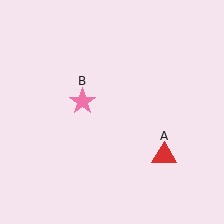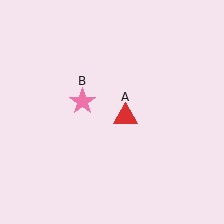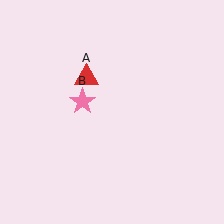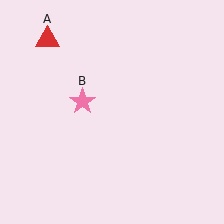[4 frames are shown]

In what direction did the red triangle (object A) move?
The red triangle (object A) moved up and to the left.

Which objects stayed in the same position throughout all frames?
Pink star (object B) remained stationary.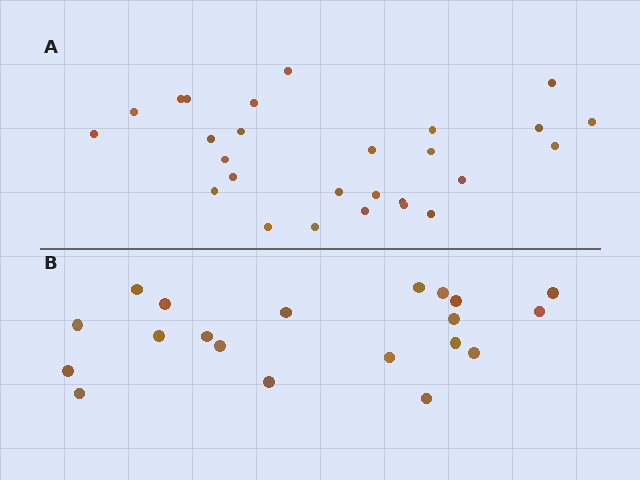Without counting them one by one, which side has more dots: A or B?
Region A (the top region) has more dots.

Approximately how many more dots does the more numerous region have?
Region A has roughly 8 or so more dots than region B.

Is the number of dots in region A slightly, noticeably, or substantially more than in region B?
Region A has noticeably more, but not dramatically so. The ratio is roughly 1.4 to 1.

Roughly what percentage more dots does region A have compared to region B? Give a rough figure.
About 35% more.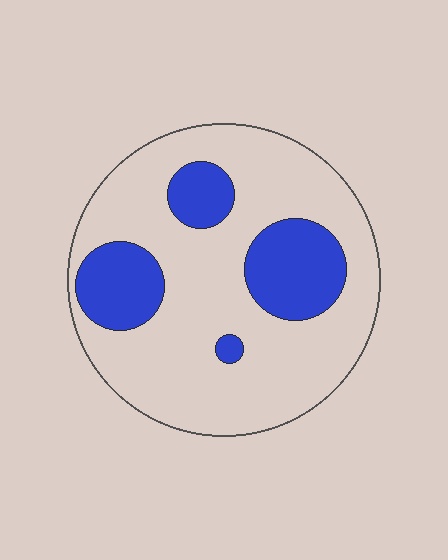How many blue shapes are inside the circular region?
4.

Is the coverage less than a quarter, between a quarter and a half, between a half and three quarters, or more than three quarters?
Less than a quarter.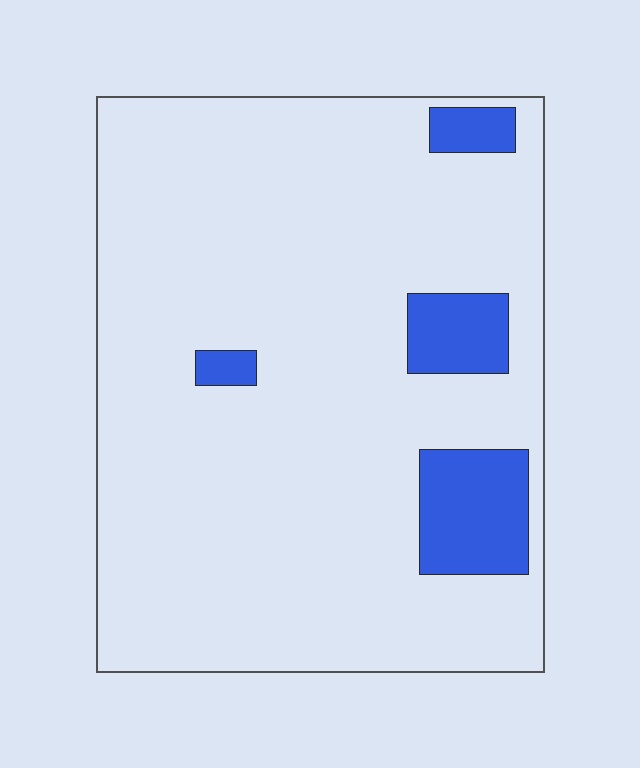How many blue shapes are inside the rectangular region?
4.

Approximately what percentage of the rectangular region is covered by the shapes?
Approximately 10%.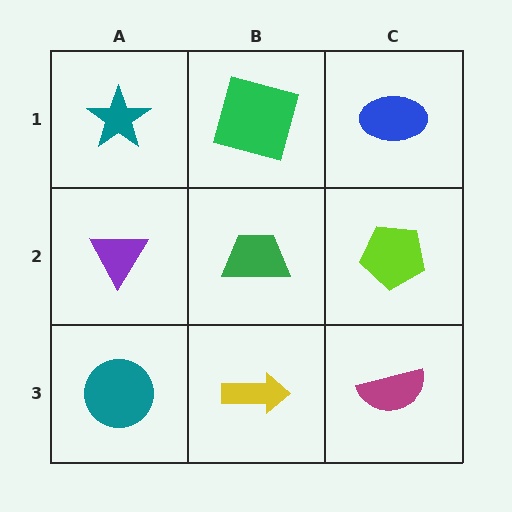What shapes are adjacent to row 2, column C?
A blue ellipse (row 1, column C), a magenta semicircle (row 3, column C), a green trapezoid (row 2, column B).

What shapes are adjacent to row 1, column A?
A purple triangle (row 2, column A), a green square (row 1, column B).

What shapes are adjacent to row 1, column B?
A green trapezoid (row 2, column B), a teal star (row 1, column A), a blue ellipse (row 1, column C).